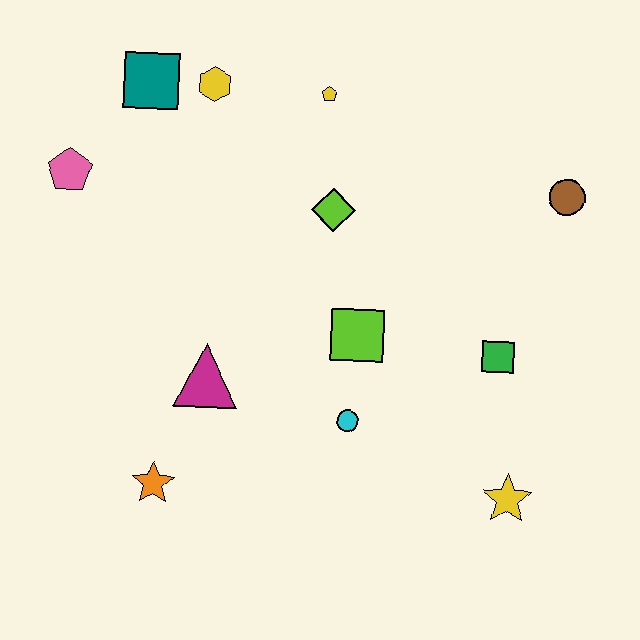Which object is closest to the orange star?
The magenta triangle is closest to the orange star.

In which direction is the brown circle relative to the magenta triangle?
The brown circle is to the right of the magenta triangle.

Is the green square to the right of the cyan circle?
Yes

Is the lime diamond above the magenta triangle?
Yes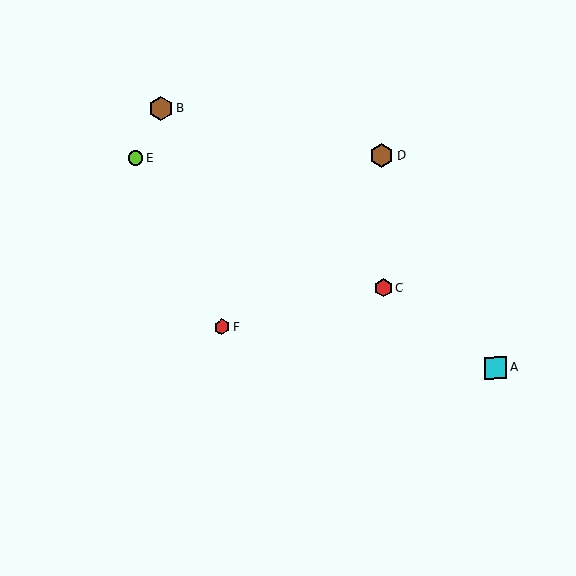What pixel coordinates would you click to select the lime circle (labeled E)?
Click at (135, 158) to select the lime circle E.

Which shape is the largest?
The brown hexagon (labeled D) is the largest.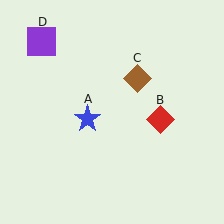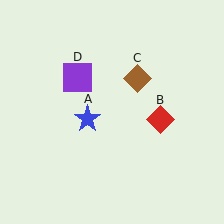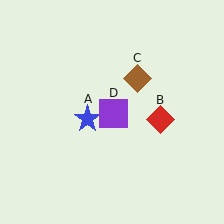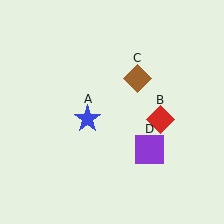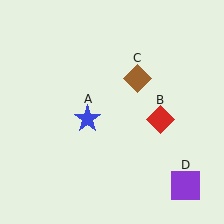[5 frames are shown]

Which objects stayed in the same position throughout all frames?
Blue star (object A) and red diamond (object B) and brown diamond (object C) remained stationary.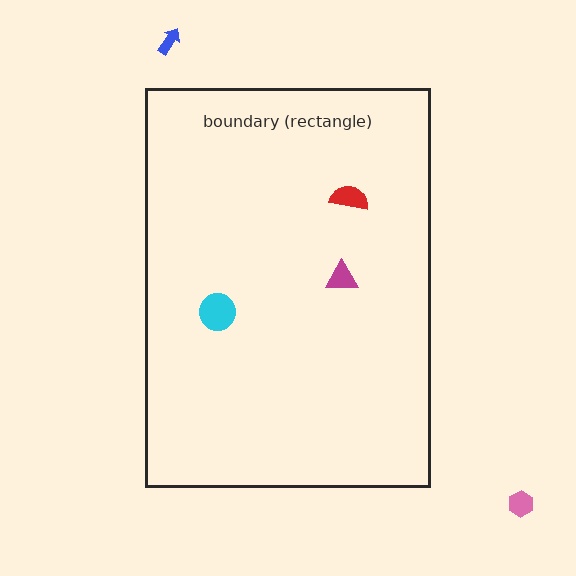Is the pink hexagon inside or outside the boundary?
Outside.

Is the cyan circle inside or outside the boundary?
Inside.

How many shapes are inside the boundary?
3 inside, 2 outside.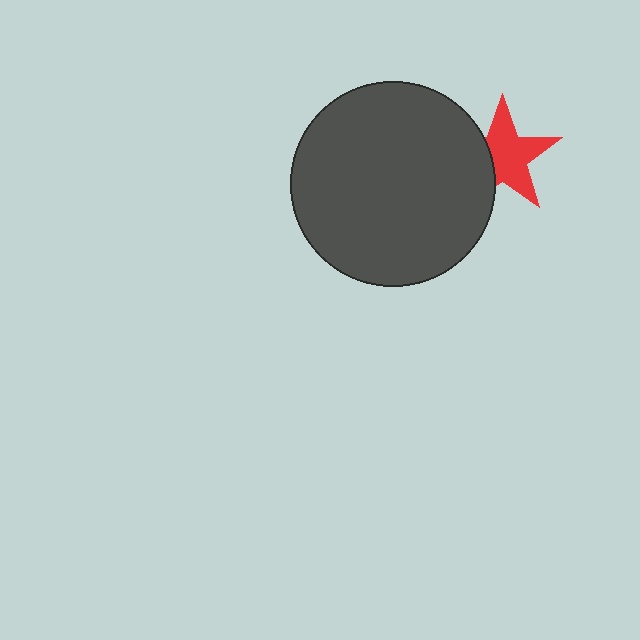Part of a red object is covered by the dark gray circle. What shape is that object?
It is a star.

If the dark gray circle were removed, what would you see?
You would see the complete red star.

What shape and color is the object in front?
The object in front is a dark gray circle.